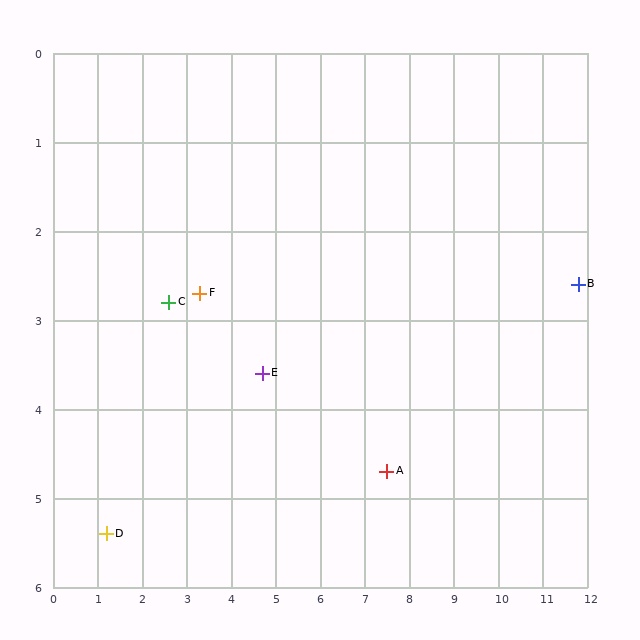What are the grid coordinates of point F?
Point F is at approximately (3.3, 2.7).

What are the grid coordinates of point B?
Point B is at approximately (11.8, 2.6).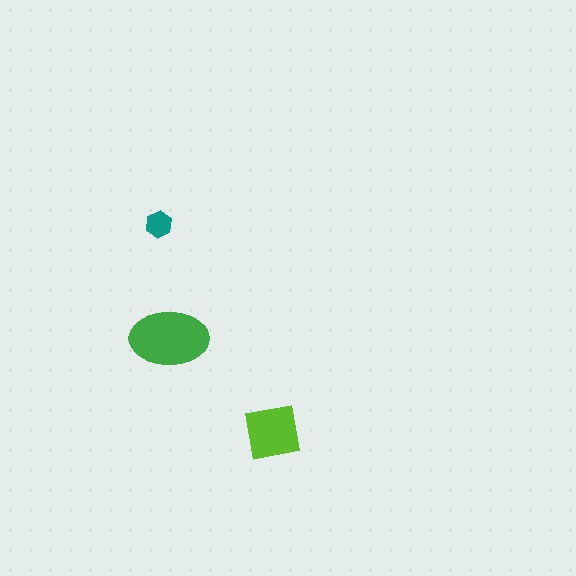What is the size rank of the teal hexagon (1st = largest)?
3rd.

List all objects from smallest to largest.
The teal hexagon, the lime square, the green ellipse.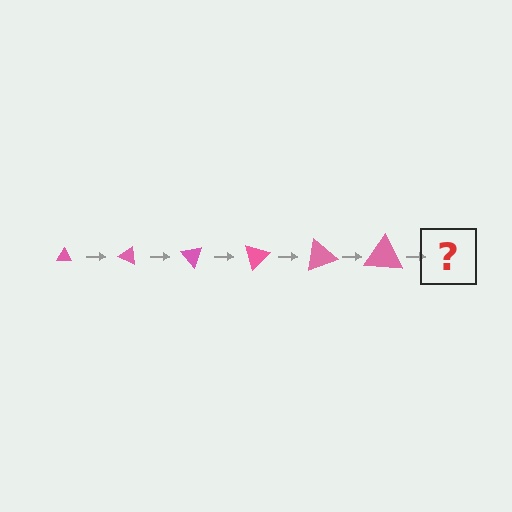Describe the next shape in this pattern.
It should be a triangle, larger than the previous one and rotated 150 degrees from the start.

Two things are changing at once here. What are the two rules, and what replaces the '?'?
The two rules are that the triangle grows larger each step and it rotates 25 degrees each step. The '?' should be a triangle, larger than the previous one and rotated 150 degrees from the start.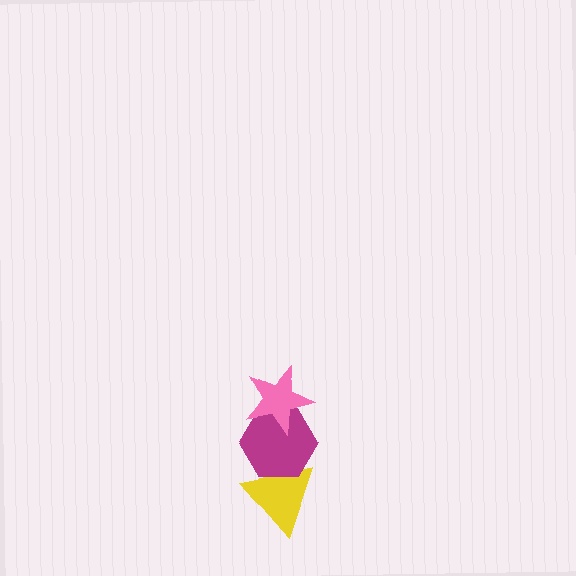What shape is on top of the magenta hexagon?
The pink star is on top of the magenta hexagon.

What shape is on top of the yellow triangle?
The magenta hexagon is on top of the yellow triangle.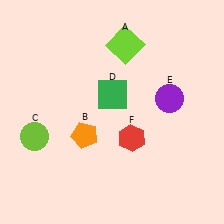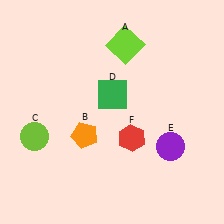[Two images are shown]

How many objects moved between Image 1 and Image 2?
1 object moved between the two images.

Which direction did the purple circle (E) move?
The purple circle (E) moved down.